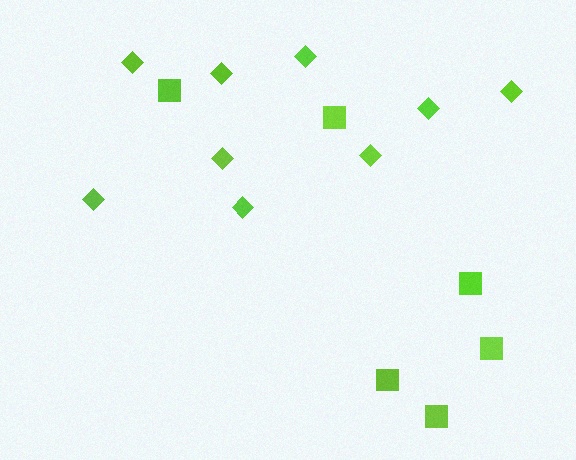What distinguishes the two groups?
There are 2 groups: one group of squares (6) and one group of diamonds (9).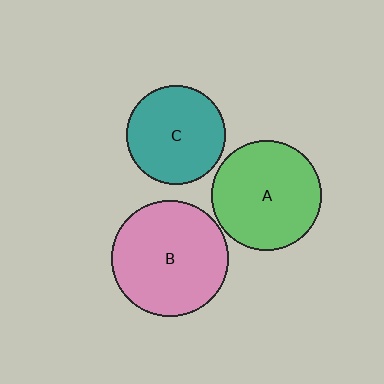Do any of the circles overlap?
No, none of the circles overlap.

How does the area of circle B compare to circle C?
Approximately 1.4 times.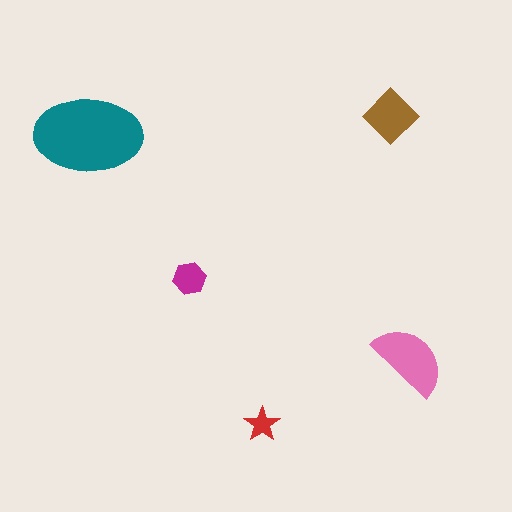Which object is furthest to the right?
The pink semicircle is rightmost.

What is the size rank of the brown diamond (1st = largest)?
3rd.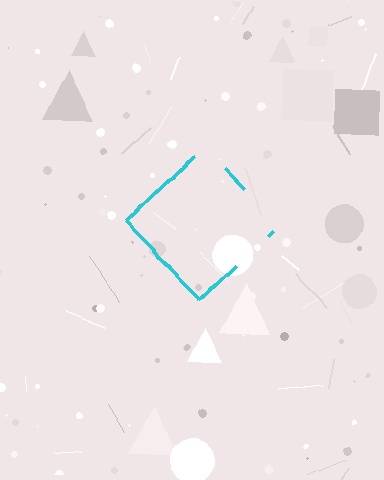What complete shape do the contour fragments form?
The contour fragments form a diamond.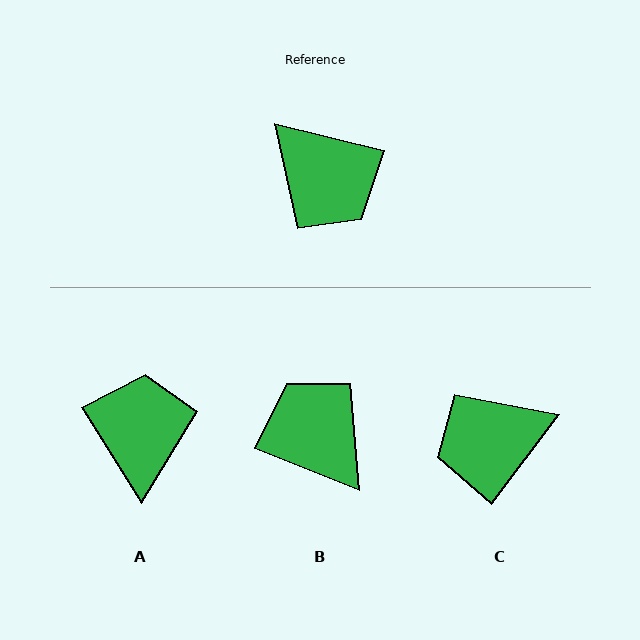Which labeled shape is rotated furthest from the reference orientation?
B, about 172 degrees away.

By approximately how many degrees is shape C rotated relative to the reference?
Approximately 113 degrees clockwise.